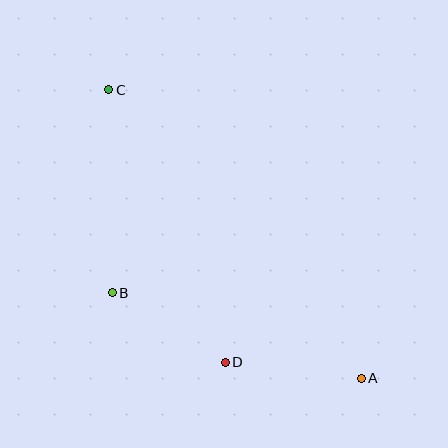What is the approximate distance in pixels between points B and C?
The distance between B and C is approximately 203 pixels.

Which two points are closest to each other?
Points B and D are closest to each other.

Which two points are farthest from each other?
Points A and C are farthest from each other.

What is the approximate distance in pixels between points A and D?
The distance between A and D is approximately 137 pixels.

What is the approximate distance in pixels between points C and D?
The distance between C and D is approximately 296 pixels.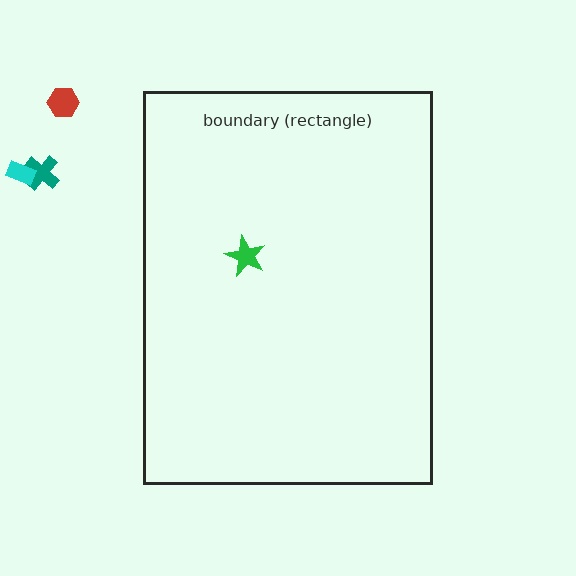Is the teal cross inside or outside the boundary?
Outside.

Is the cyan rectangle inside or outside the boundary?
Outside.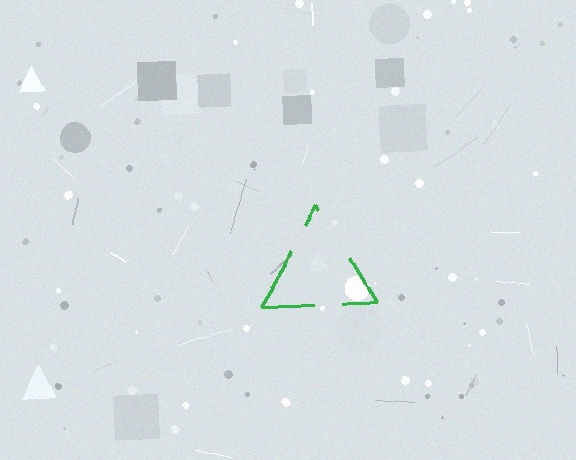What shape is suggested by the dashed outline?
The dashed outline suggests a triangle.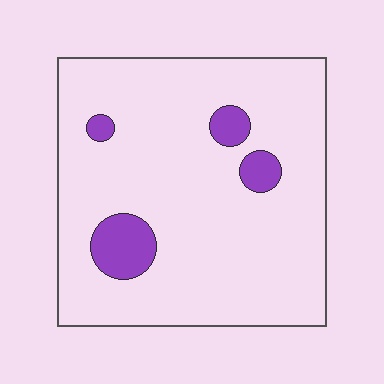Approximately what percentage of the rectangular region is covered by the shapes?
Approximately 10%.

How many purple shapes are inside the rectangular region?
4.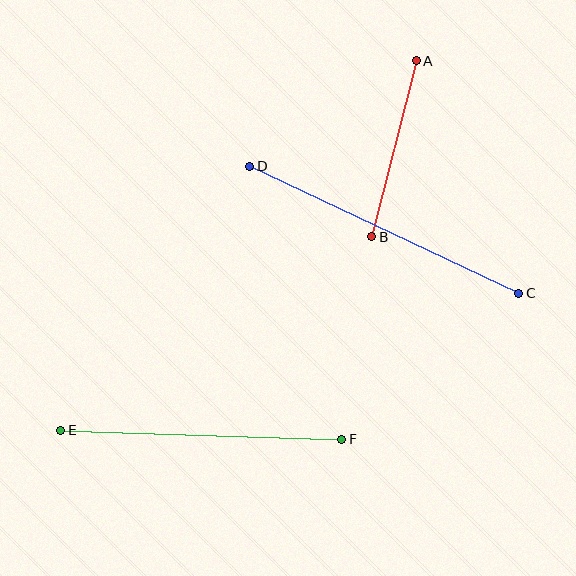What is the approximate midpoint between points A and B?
The midpoint is at approximately (394, 149) pixels.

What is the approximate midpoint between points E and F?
The midpoint is at approximately (201, 435) pixels.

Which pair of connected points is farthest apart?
Points C and D are farthest apart.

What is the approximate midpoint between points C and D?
The midpoint is at approximately (384, 230) pixels.